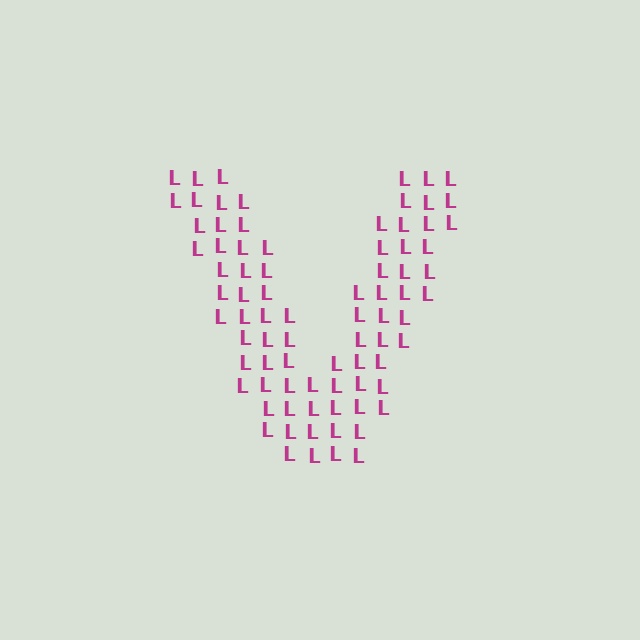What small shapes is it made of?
It is made of small letter L's.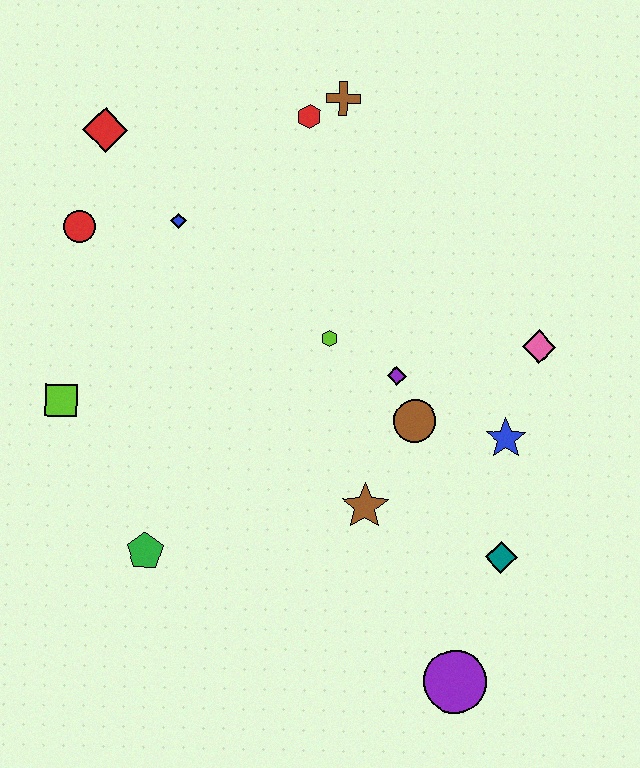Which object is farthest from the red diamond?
The purple circle is farthest from the red diamond.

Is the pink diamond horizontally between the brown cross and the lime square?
No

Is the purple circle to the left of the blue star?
Yes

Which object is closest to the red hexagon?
The brown cross is closest to the red hexagon.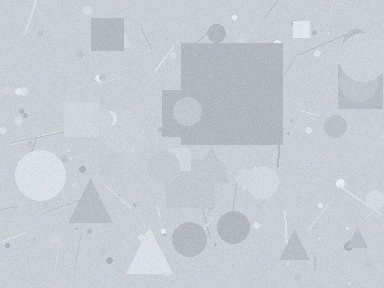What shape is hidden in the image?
A square is hidden in the image.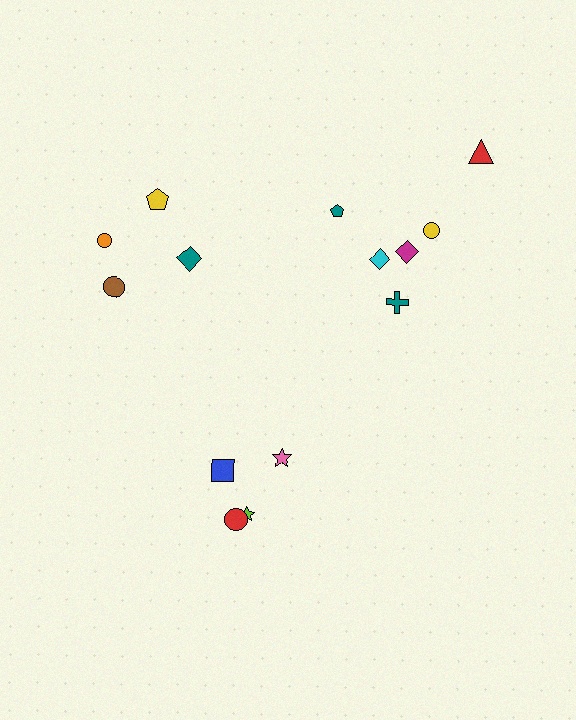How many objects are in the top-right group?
There are 6 objects.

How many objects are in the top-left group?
There are 4 objects.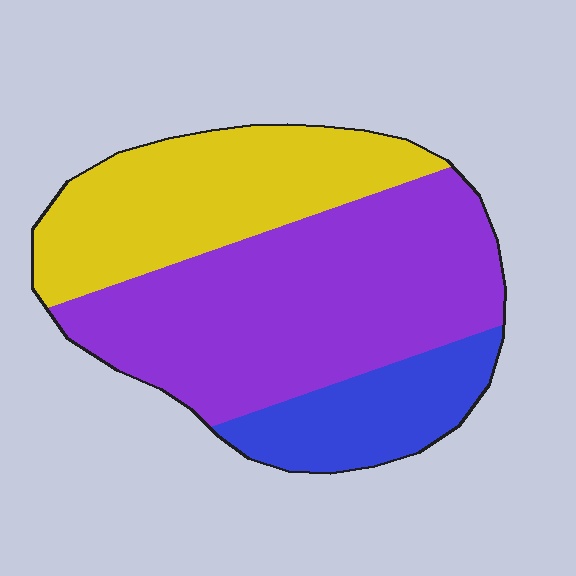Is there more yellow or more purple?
Purple.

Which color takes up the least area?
Blue, at roughly 15%.